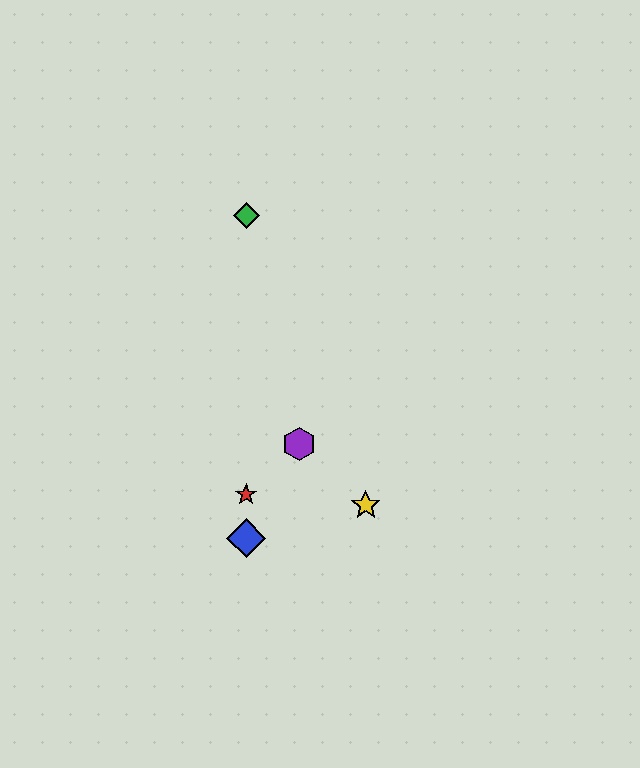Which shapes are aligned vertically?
The red star, the blue diamond, the green diamond are aligned vertically.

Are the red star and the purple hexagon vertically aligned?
No, the red star is at x≈246 and the purple hexagon is at x≈299.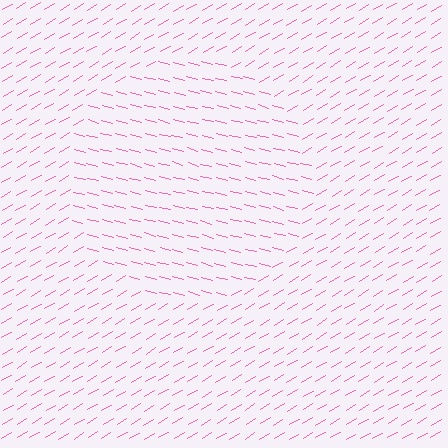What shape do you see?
I see a circle.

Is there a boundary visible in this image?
Yes, there is a texture boundary formed by a change in line orientation.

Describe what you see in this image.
The image is filled with small pink line segments. A circle region in the image has lines oriented differently from the surrounding lines, creating a visible texture boundary.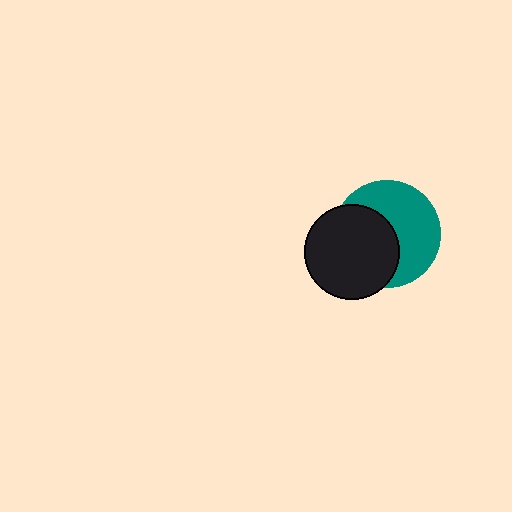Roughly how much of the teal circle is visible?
About half of it is visible (roughly 54%).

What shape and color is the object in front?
The object in front is a black circle.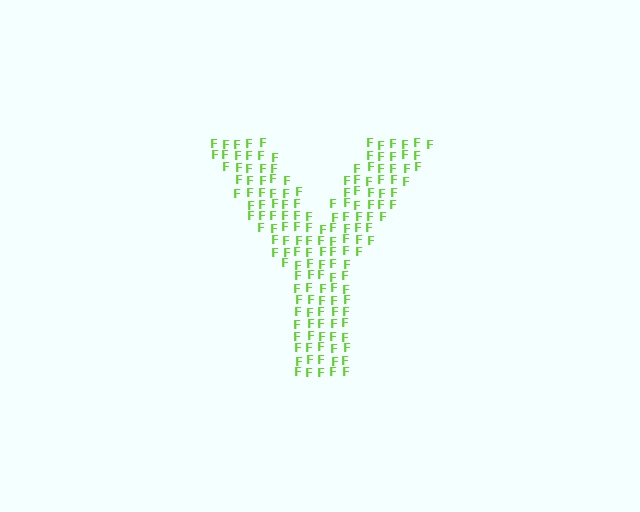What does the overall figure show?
The overall figure shows the letter Y.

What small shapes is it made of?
It is made of small letter F's.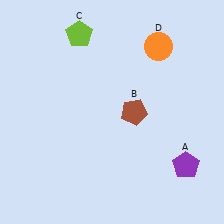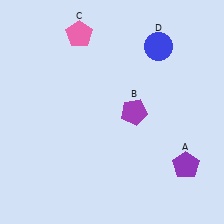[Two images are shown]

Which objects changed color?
B changed from brown to purple. C changed from lime to pink. D changed from orange to blue.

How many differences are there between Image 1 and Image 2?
There are 3 differences between the two images.